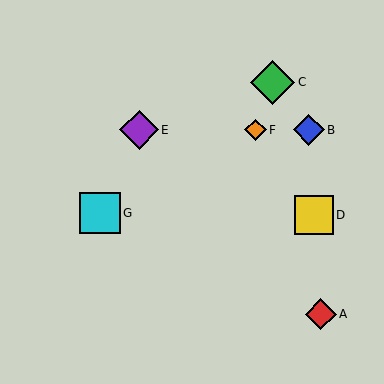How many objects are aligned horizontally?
3 objects (B, E, F) are aligned horizontally.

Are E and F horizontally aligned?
Yes, both are at y≈130.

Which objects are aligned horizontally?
Objects B, E, F are aligned horizontally.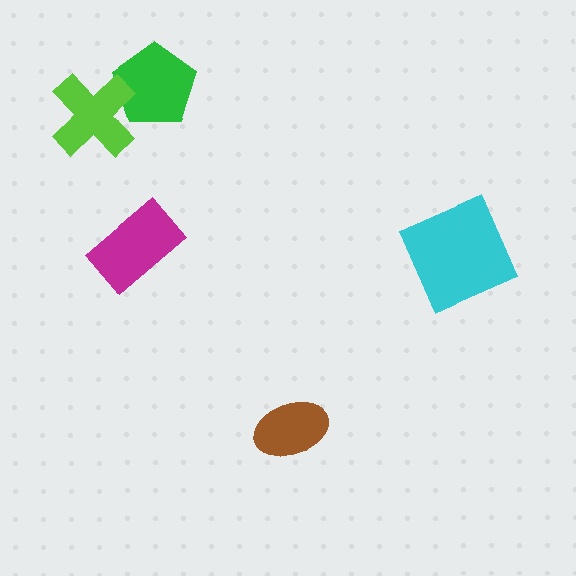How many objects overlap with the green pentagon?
1 object overlaps with the green pentagon.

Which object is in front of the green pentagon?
The lime cross is in front of the green pentagon.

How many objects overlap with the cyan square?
0 objects overlap with the cyan square.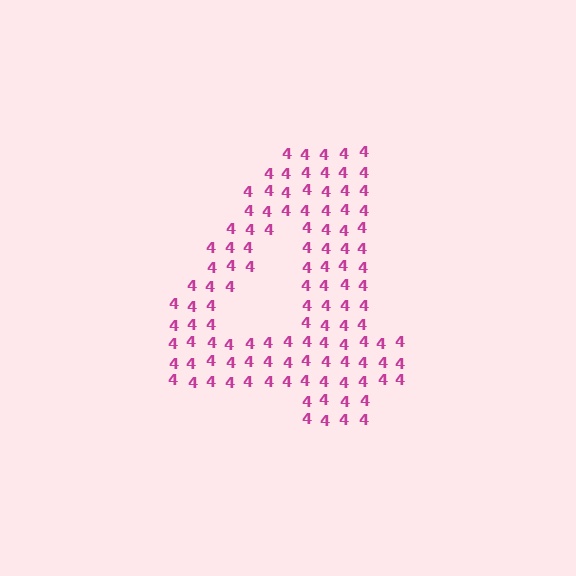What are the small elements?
The small elements are digit 4's.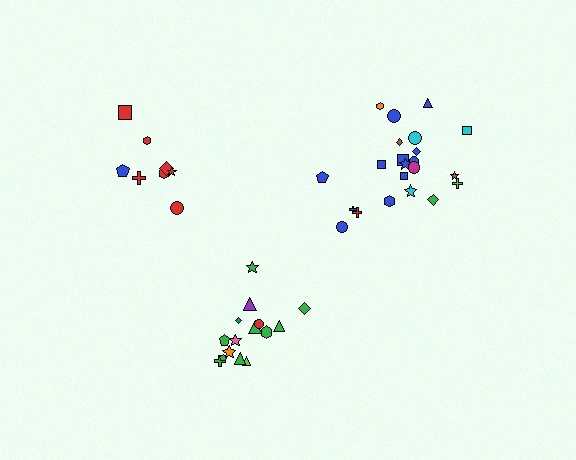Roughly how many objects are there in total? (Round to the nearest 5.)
Roughly 45 objects in total.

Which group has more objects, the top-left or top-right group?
The top-right group.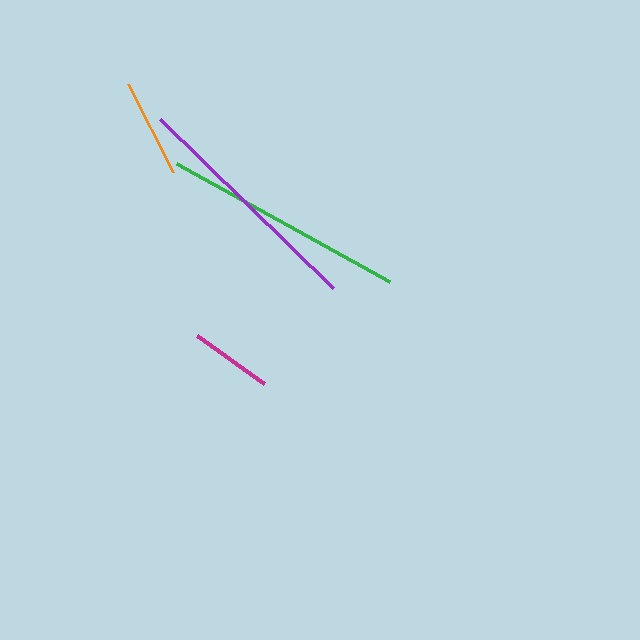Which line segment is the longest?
The green line is the longest at approximately 244 pixels.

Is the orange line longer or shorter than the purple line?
The purple line is longer than the orange line.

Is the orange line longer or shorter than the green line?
The green line is longer than the orange line.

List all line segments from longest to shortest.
From longest to shortest: green, purple, orange, magenta.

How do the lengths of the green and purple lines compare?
The green and purple lines are approximately the same length.